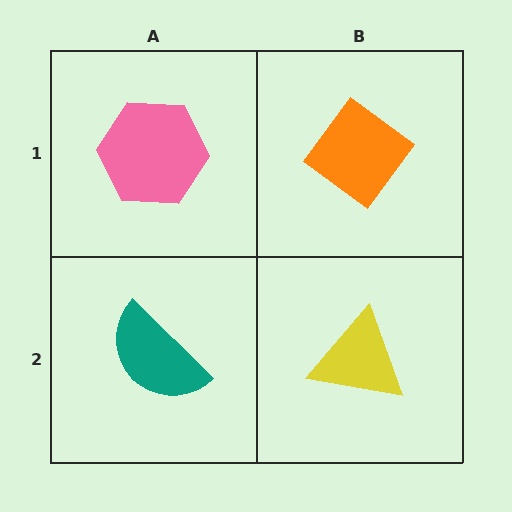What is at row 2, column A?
A teal semicircle.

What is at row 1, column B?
An orange diamond.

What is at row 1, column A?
A pink hexagon.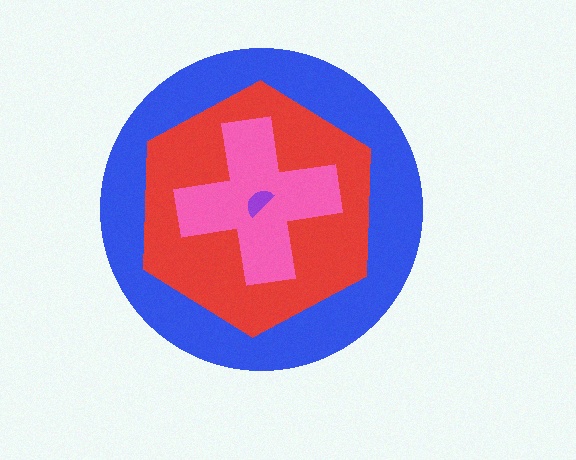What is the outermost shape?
The blue circle.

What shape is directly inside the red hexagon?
The pink cross.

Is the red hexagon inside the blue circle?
Yes.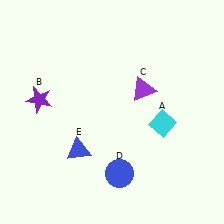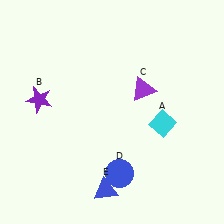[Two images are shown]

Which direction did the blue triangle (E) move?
The blue triangle (E) moved down.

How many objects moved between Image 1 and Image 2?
1 object moved between the two images.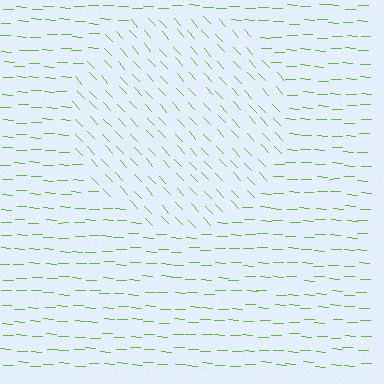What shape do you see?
I see a circle.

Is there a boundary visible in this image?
Yes, there is a texture boundary formed by a change in line orientation.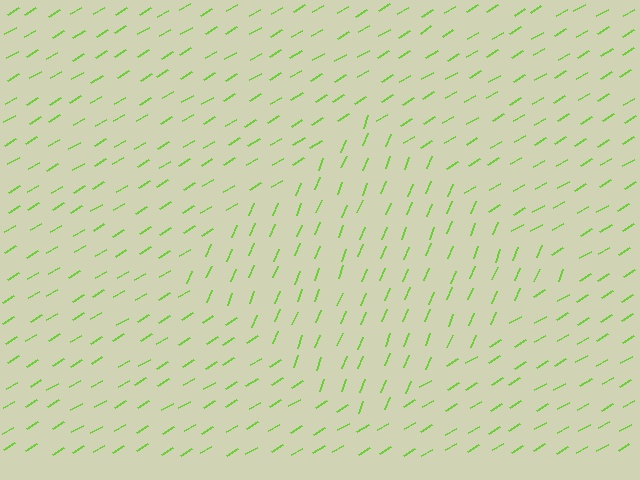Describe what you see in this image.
The image is filled with small lime line segments. A diamond region in the image has lines oriented differently from the surrounding lines, creating a visible texture boundary.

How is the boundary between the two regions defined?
The boundary is defined purely by a change in line orientation (approximately 38 degrees difference). All lines are the same color and thickness.